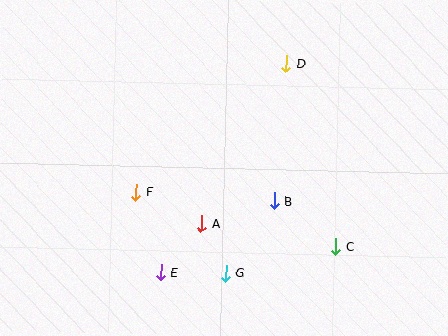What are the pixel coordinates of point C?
Point C is at (336, 246).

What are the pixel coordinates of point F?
Point F is at (136, 192).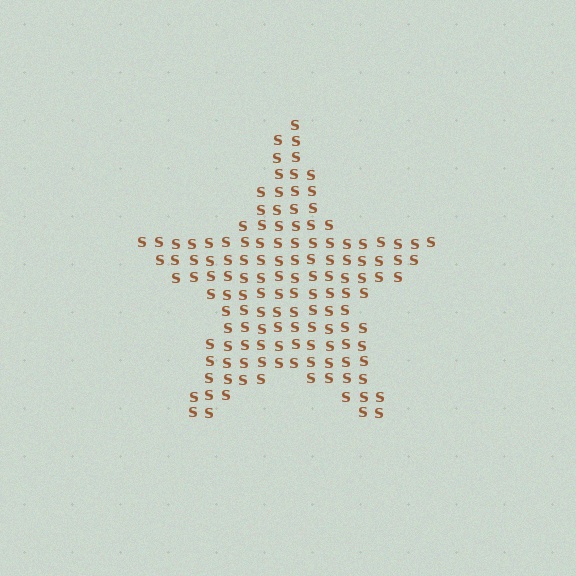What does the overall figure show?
The overall figure shows a star.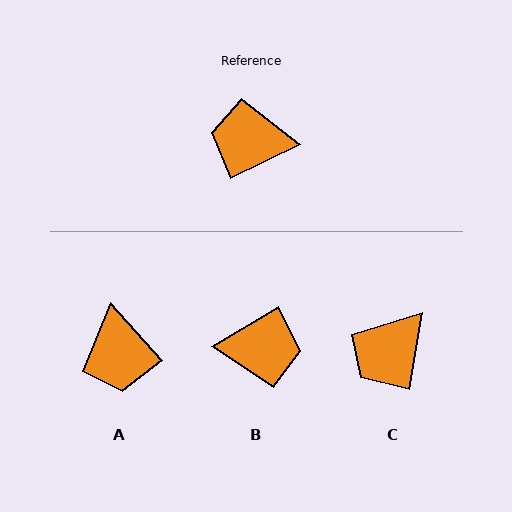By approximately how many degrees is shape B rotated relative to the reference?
Approximately 176 degrees clockwise.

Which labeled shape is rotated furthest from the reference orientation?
B, about 176 degrees away.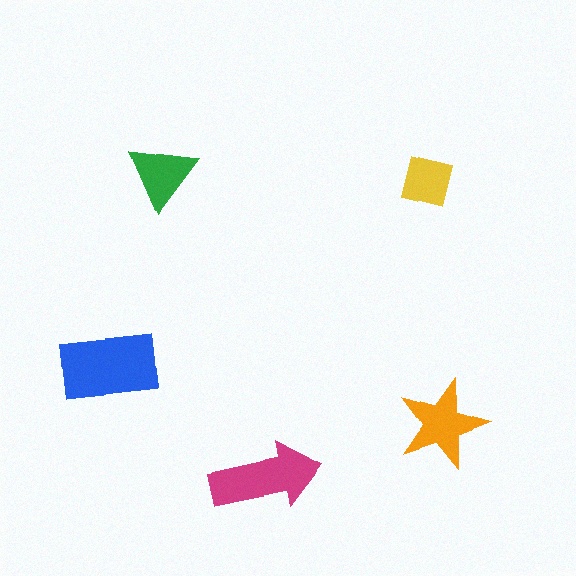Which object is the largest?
The blue rectangle.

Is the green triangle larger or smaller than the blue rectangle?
Smaller.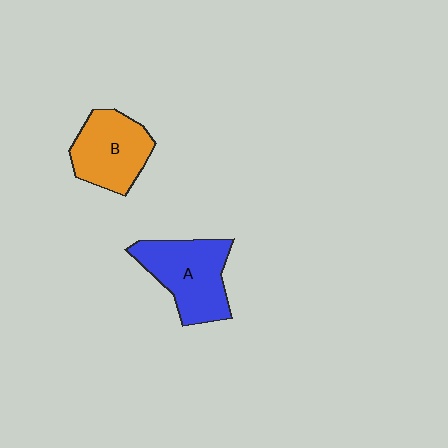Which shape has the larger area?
Shape A (blue).